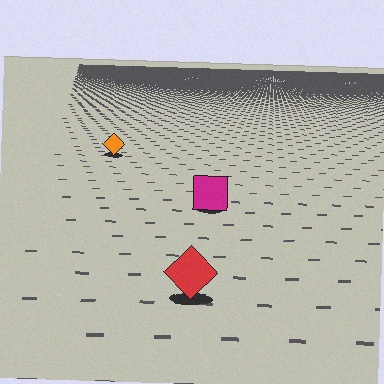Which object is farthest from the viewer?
The orange diamond is farthest from the viewer. It appears smaller and the ground texture around it is denser.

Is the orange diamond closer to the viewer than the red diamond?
No. The red diamond is closer — you can tell from the texture gradient: the ground texture is coarser near it.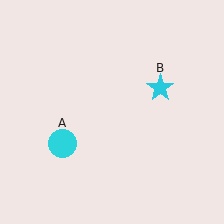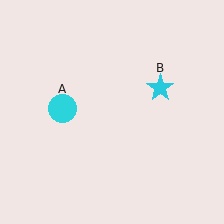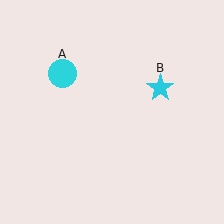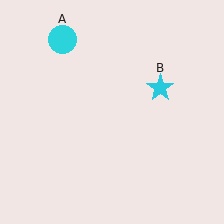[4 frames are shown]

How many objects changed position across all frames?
1 object changed position: cyan circle (object A).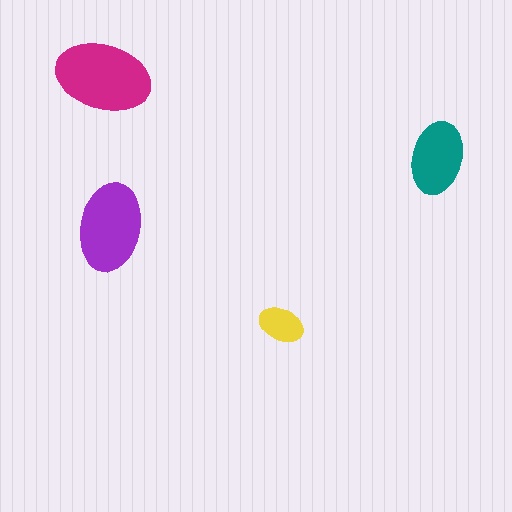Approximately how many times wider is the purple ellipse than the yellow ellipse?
About 2 times wider.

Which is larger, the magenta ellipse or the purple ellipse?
The magenta one.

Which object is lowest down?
The yellow ellipse is bottommost.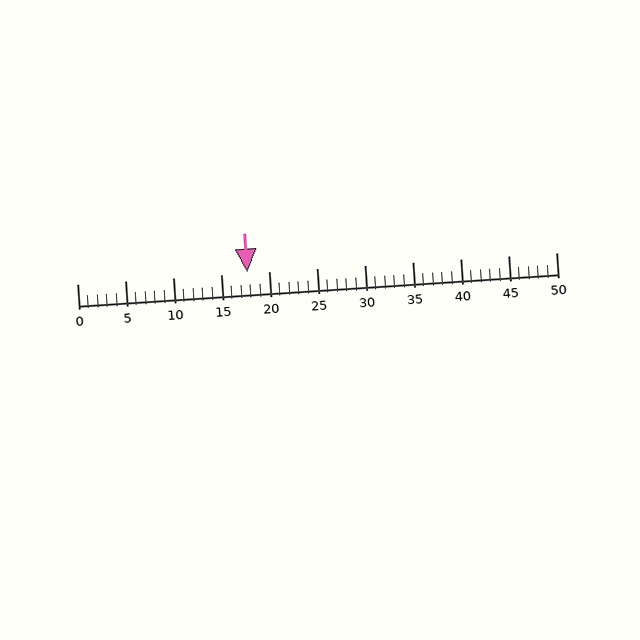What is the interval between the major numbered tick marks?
The major tick marks are spaced 5 units apart.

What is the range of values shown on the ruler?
The ruler shows values from 0 to 50.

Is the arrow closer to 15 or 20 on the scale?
The arrow is closer to 20.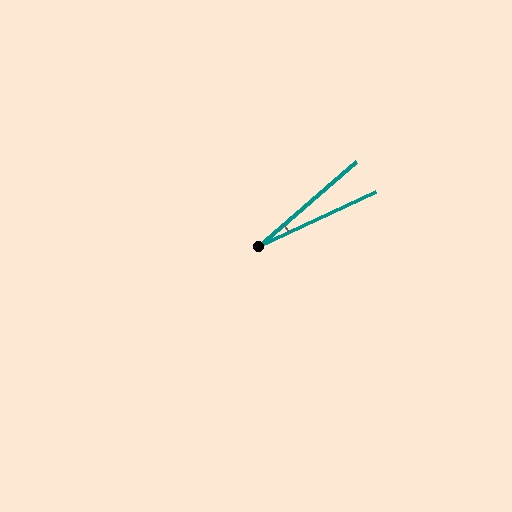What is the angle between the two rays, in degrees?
Approximately 16 degrees.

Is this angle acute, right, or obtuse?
It is acute.